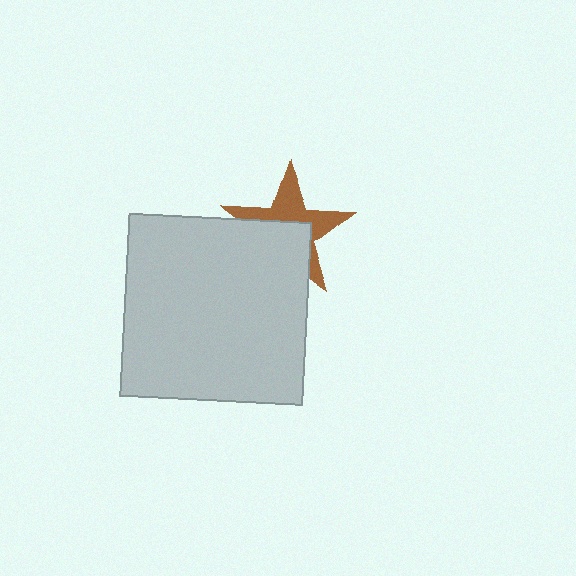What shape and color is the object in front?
The object in front is a light gray square.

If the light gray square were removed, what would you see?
You would see the complete brown star.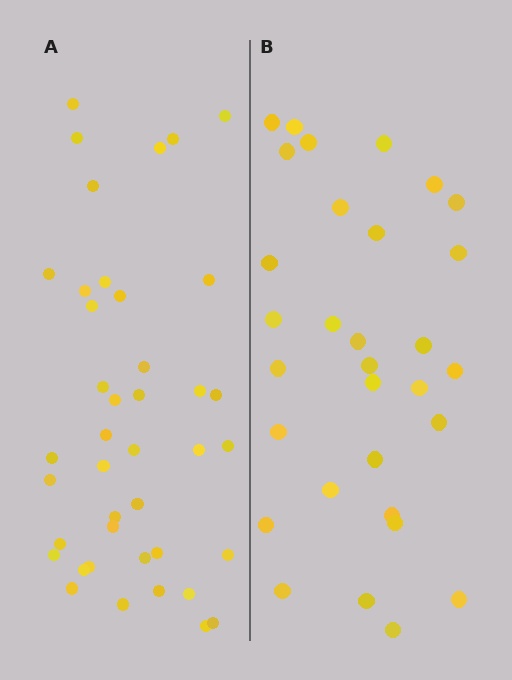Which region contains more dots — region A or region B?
Region A (the left region) has more dots.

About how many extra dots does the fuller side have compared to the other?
Region A has roughly 10 or so more dots than region B.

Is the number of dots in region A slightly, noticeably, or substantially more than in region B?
Region A has noticeably more, but not dramatically so. The ratio is roughly 1.3 to 1.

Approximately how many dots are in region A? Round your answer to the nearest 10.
About 40 dots. (The exact count is 41, which rounds to 40.)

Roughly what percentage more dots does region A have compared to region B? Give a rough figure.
About 30% more.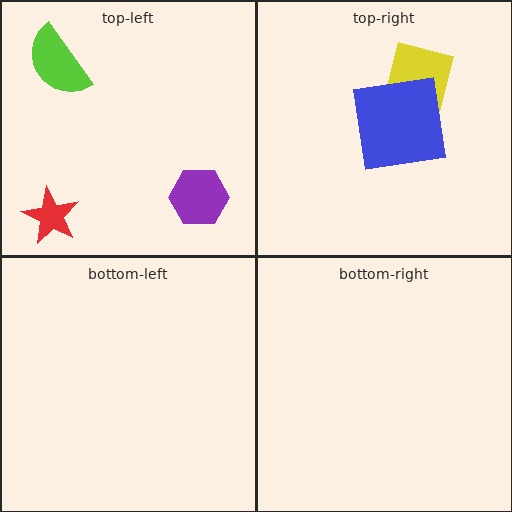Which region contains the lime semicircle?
The top-left region.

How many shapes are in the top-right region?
2.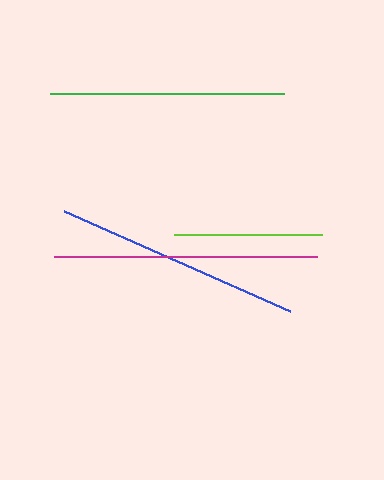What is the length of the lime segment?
The lime segment is approximately 148 pixels long.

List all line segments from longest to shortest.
From longest to shortest: magenta, blue, green, lime.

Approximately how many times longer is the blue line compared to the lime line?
The blue line is approximately 1.7 times the length of the lime line.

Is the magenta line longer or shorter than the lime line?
The magenta line is longer than the lime line.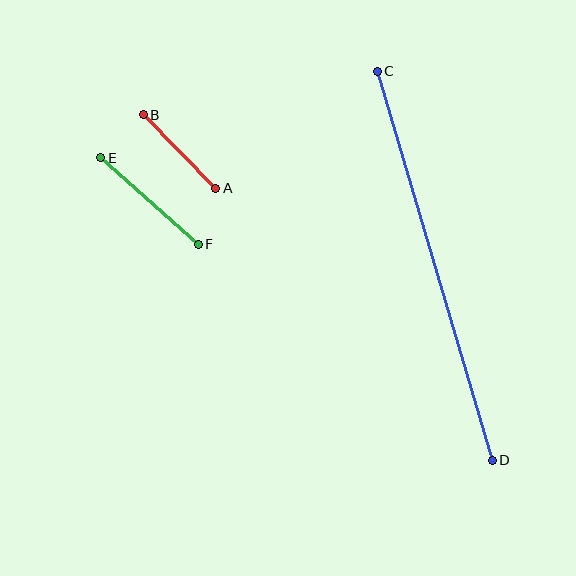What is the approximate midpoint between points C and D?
The midpoint is at approximately (435, 266) pixels.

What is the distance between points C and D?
The distance is approximately 406 pixels.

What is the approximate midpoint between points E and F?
The midpoint is at approximately (150, 201) pixels.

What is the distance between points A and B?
The distance is approximately 103 pixels.